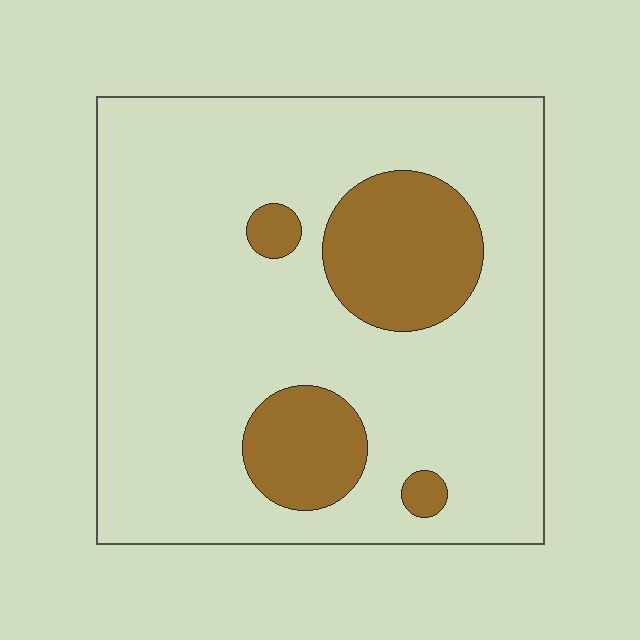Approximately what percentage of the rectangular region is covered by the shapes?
Approximately 20%.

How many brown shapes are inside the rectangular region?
4.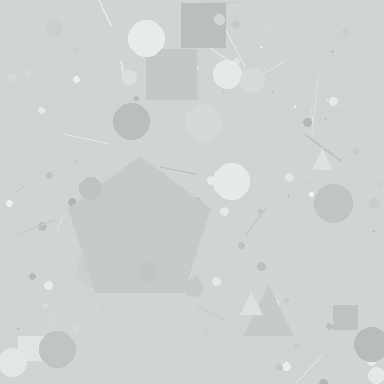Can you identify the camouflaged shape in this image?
The camouflaged shape is a pentagon.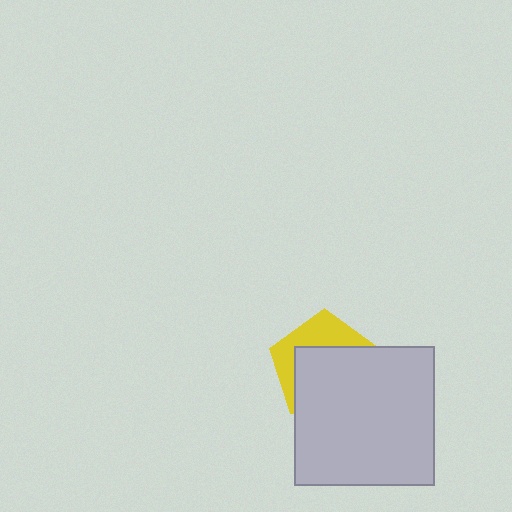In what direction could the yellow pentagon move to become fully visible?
The yellow pentagon could move up. That would shift it out from behind the light gray square entirely.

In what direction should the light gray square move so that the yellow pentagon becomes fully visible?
The light gray square should move down. That is the shortest direction to clear the overlap and leave the yellow pentagon fully visible.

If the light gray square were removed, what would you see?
You would see the complete yellow pentagon.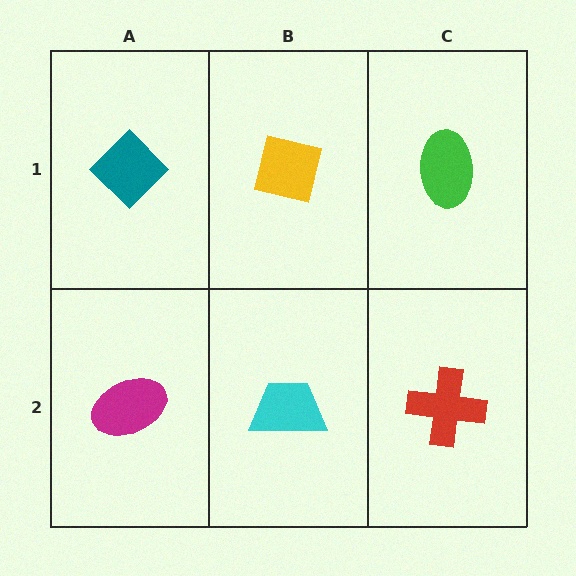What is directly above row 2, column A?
A teal diamond.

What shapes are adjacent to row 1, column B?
A cyan trapezoid (row 2, column B), a teal diamond (row 1, column A), a green ellipse (row 1, column C).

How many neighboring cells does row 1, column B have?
3.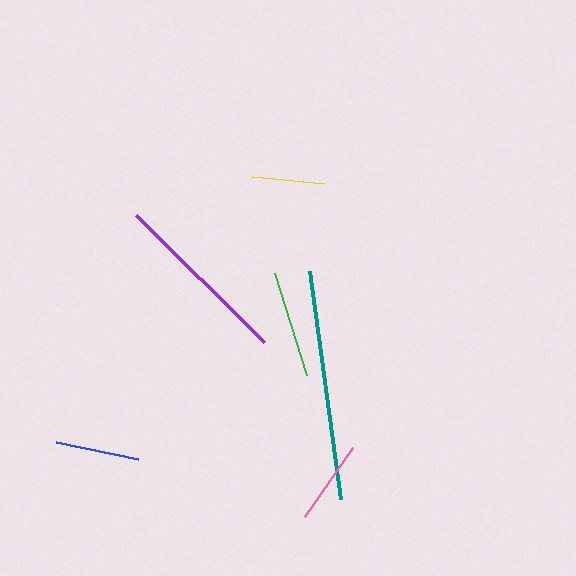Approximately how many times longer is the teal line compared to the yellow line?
The teal line is approximately 3.2 times the length of the yellow line.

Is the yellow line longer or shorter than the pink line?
The pink line is longer than the yellow line.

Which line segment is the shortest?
The yellow line is the shortest at approximately 72 pixels.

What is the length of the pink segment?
The pink segment is approximately 84 pixels long.